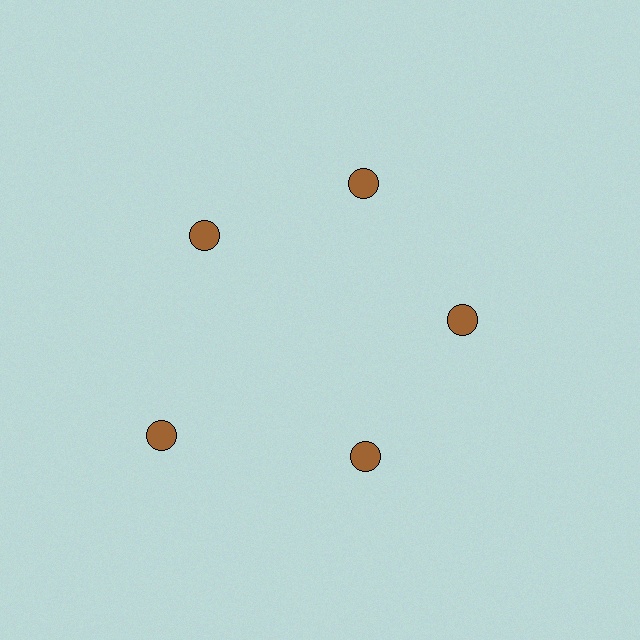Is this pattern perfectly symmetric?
No. The 5 brown circles are arranged in a ring, but one element near the 8 o'clock position is pushed outward from the center, breaking the 5-fold rotational symmetry.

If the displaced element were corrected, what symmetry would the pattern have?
It would have 5-fold rotational symmetry — the pattern would map onto itself every 72 degrees.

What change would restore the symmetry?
The symmetry would be restored by moving it inward, back onto the ring so that all 5 circles sit at equal angles and equal distance from the center.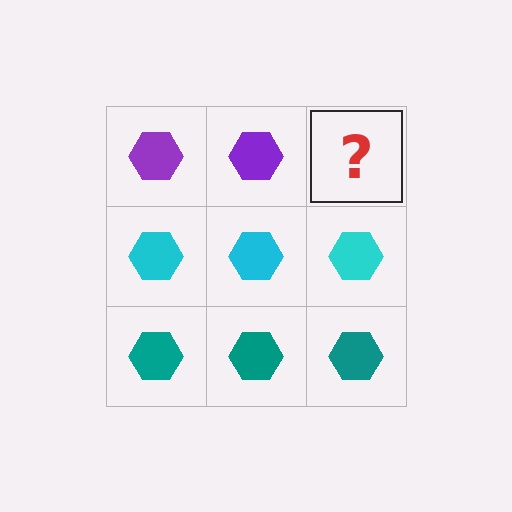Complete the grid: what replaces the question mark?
The question mark should be replaced with a purple hexagon.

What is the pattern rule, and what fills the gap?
The rule is that each row has a consistent color. The gap should be filled with a purple hexagon.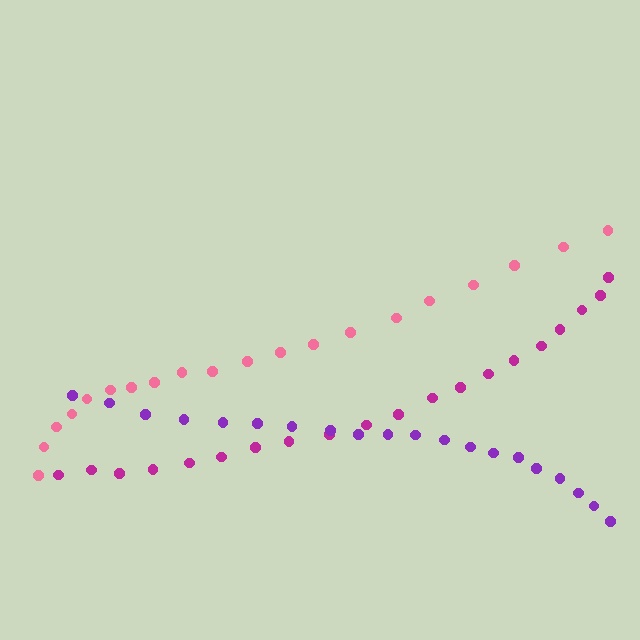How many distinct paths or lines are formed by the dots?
There are 3 distinct paths.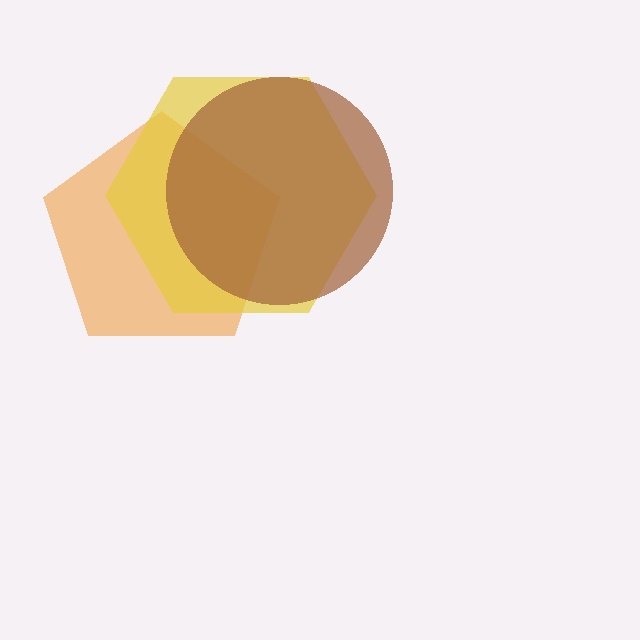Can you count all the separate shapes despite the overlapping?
Yes, there are 3 separate shapes.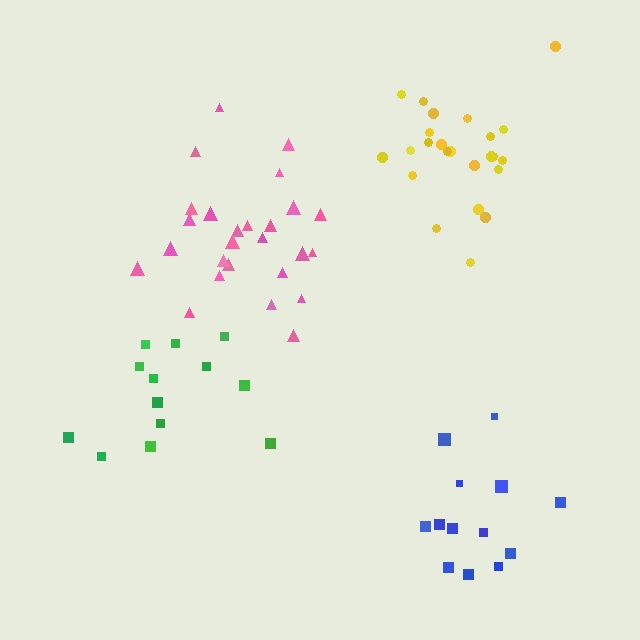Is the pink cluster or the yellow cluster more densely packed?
Yellow.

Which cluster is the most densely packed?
Yellow.